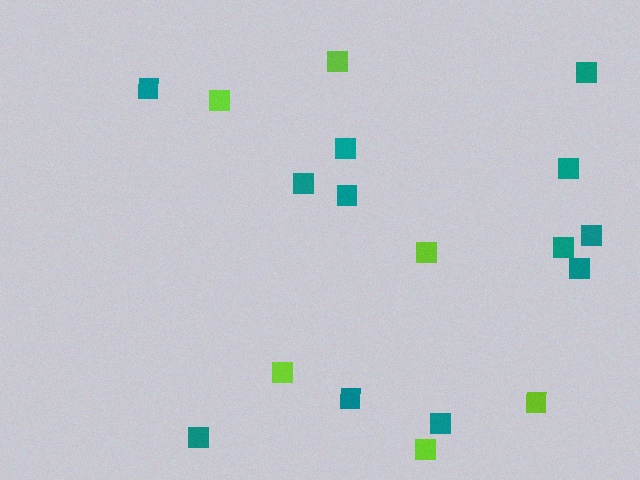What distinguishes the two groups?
There are 2 groups: one group of teal squares (12) and one group of lime squares (6).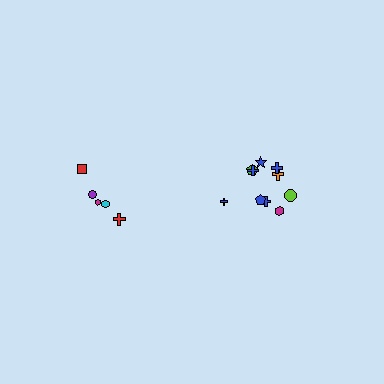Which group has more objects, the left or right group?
The right group.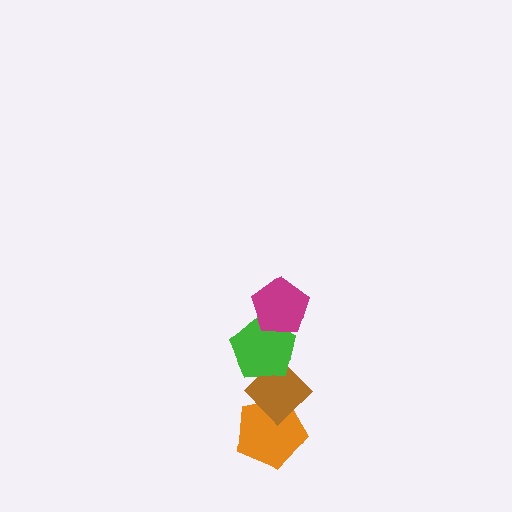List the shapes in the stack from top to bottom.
From top to bottom: the magenta pentagon, the green pentagon, the brown diamond, the orange pentagon.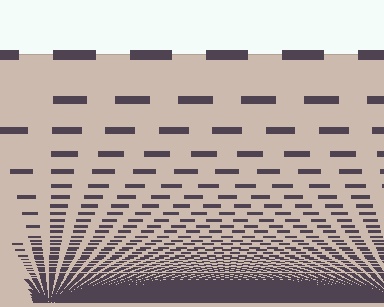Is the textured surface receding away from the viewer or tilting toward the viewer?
The surface appears to tilt toward the viewer. Texture elements get larger and sparser toward the top.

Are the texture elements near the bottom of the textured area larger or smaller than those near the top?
Smaller. The gradient is inverted — elements near the bottom are smaller and denser.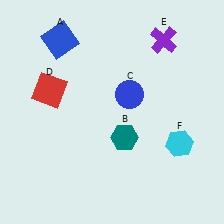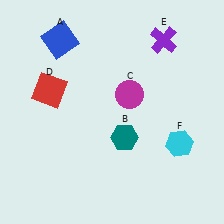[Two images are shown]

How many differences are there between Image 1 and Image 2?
There is 1 difference between the two images.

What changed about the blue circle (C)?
In Image 1, C is blue. In Image 2, it changed to magenta.